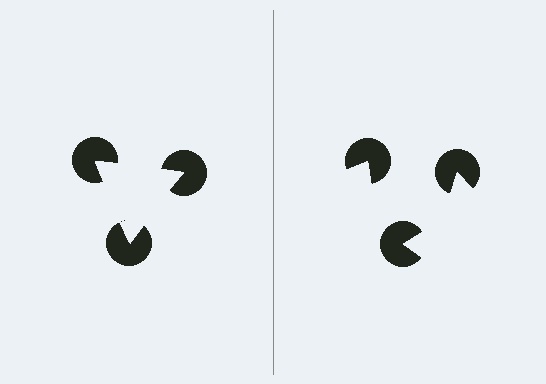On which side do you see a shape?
An illusory triangle appears on the left side. On the right side the wedge cuts are rotated, so no coherent shape forms.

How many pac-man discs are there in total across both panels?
6 — 3 on each side.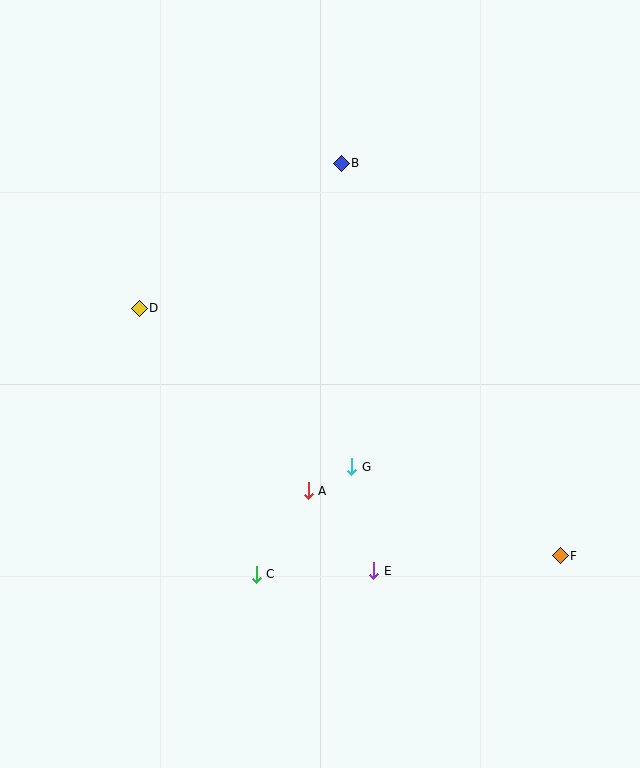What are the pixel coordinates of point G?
Point G is at (352, 467).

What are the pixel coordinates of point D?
Point D is at (139, 308).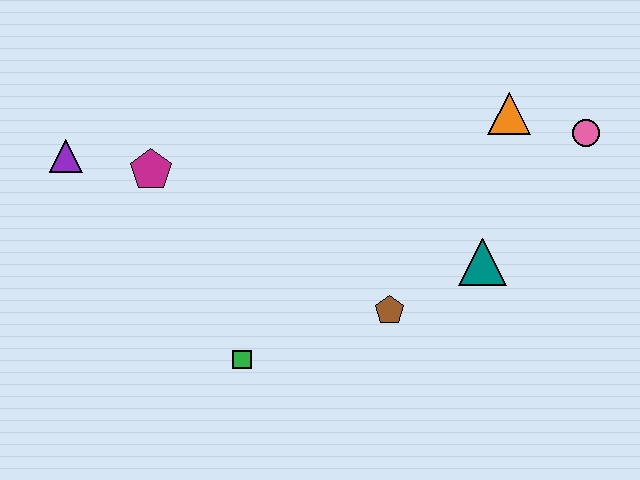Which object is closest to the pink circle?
The orange triangle is closest to the pink circle.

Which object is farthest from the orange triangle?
The purple triangle is farthest from the orange triangle.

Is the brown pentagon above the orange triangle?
No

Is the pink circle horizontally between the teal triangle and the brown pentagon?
No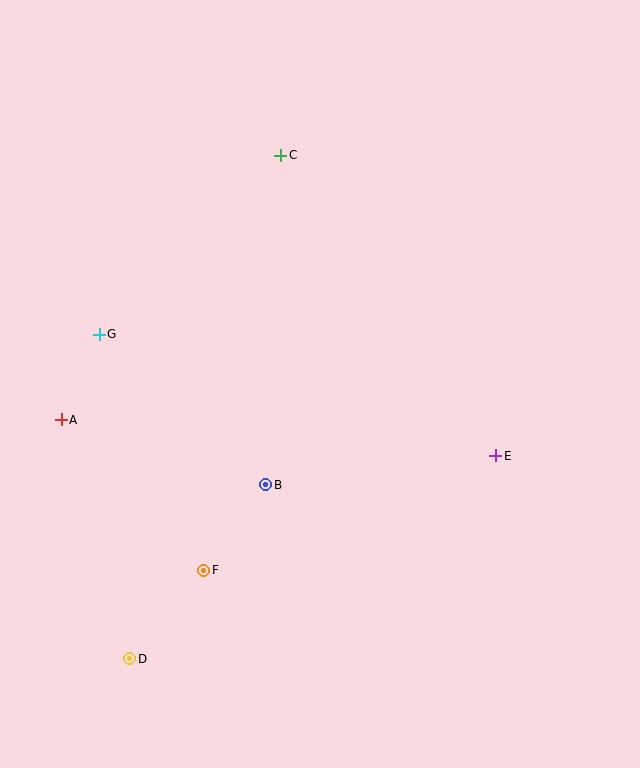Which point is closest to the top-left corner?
Point C is closest to the top-left corner.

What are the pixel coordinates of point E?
Point E is at (496, 456).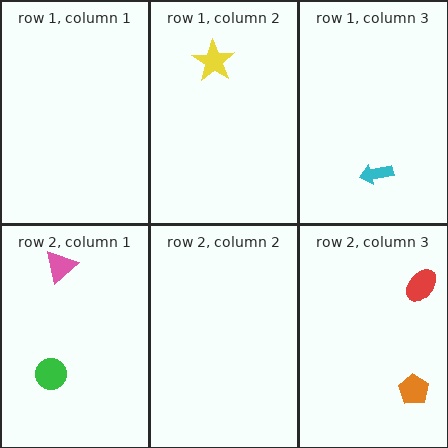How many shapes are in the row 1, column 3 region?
1.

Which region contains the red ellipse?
The row 2, column 3 region.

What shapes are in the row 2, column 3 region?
The orange pentagon, the red ellipse.